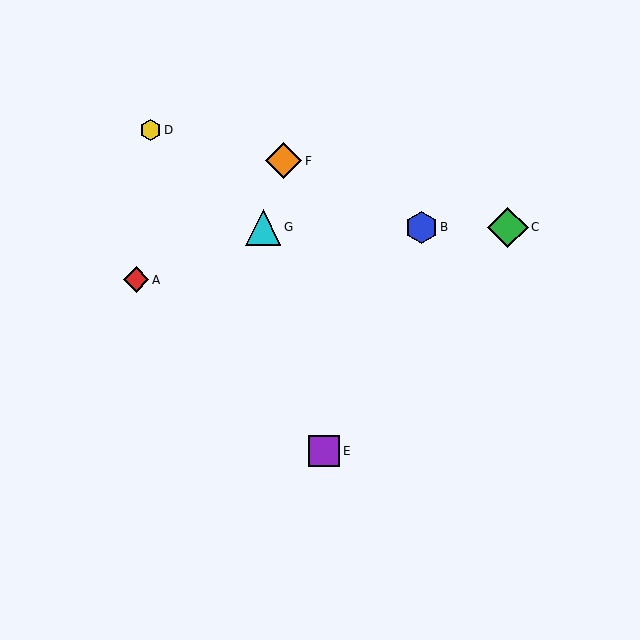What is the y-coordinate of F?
Object F is at y≈161.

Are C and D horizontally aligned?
No, C is at y≈227 and D is at y≈130.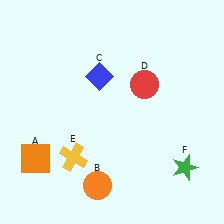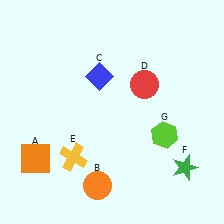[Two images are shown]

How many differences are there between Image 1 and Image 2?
There is 1 difference between the two images.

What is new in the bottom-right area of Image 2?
A lime hexagon (G) was added in the bottom-right area of Image 2.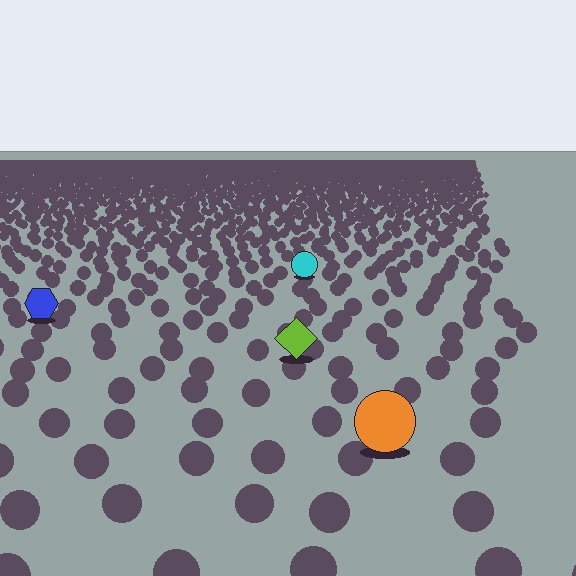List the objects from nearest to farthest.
From nearest to farthest: the orange circle, the lime diamond, the blue hexagon, the cyan circle.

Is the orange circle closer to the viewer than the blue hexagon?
Yes. The orange circle is closer — you can tell from the texture gradient: the ground texture is coarser near it.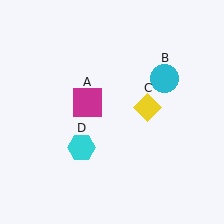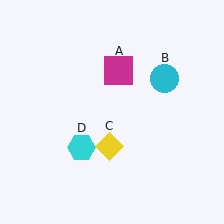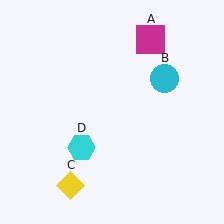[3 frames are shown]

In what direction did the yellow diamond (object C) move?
The yellow diamond (object C) moved down and to the left.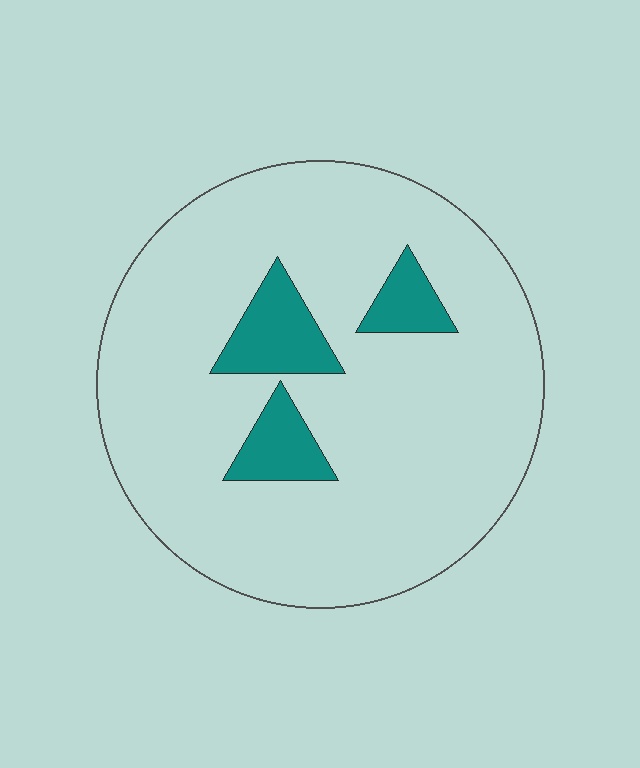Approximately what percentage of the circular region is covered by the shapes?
Approximately 10%.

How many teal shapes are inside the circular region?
3.